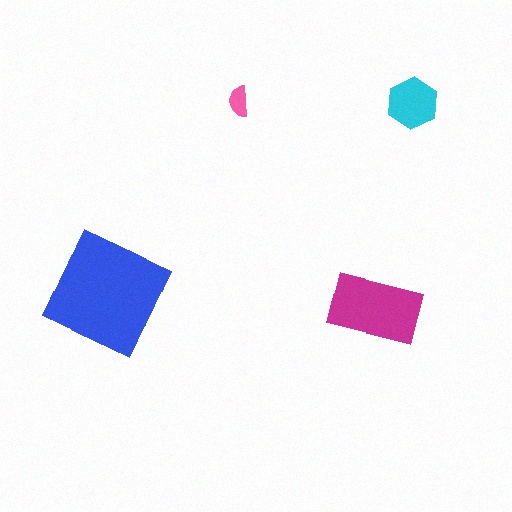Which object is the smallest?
The pink semicircle.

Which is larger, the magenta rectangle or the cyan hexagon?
The magenta rectangle.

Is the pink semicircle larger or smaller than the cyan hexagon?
Smaller.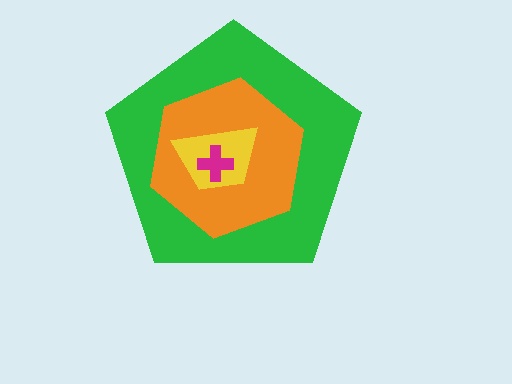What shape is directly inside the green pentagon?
The orange hexagon.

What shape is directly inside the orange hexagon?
The yellow trapezoid.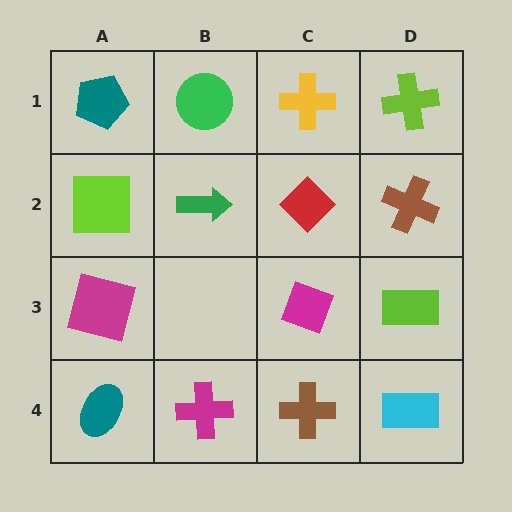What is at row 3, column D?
A lime rectangle.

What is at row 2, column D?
A brown cross.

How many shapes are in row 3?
3 shapes.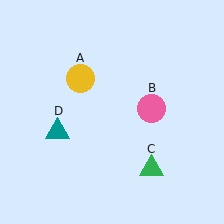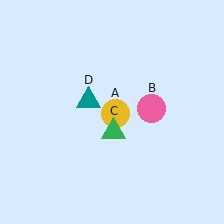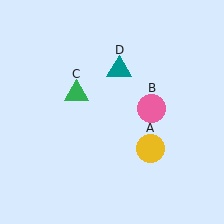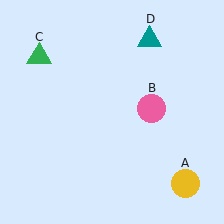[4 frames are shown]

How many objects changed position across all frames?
3 objects changed position: yellow circle (object A), green triangle (object C), teal triangle (object D).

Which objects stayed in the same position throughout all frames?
Pink circle (object B) remained stationary.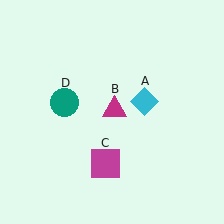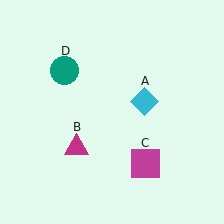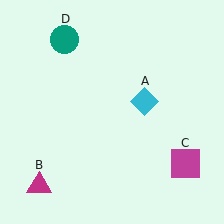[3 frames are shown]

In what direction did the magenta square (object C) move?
The magenta square (object C) moved right.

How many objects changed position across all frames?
3 objects changed position: magenta triangle (object B), magenta square (object C), teal circle (object D).